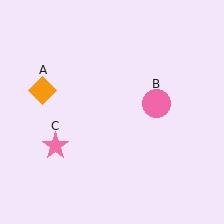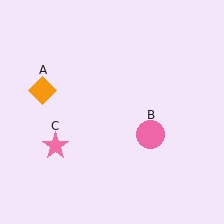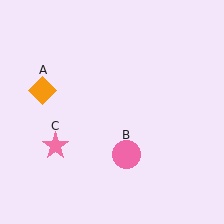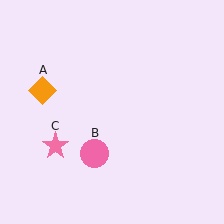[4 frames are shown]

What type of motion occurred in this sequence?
The pink circle (object B) rotated clockwise around the center of the scene.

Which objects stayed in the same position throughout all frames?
Orange diamond (object A) and pink star (object C) remained stationary.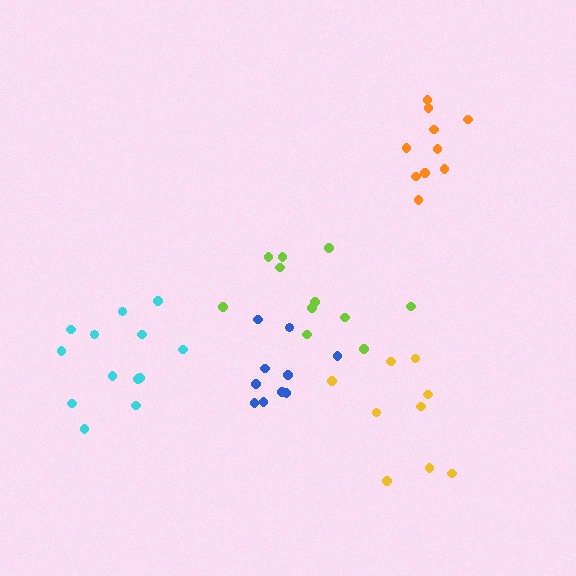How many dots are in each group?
Group 1: 11 dots, Group 2: 9 dots, Group 3: 10 dots, Group 4: 10 dots, Group 5: 13 dots (53 total).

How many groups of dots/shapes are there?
There are 5 groups.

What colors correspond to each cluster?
The clusters are colored: lime, yellow, orange, blue, cyan.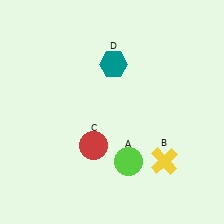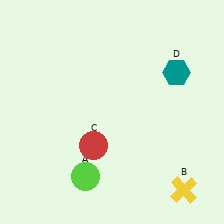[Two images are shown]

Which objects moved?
The objects that moved are: the lime circle (A), the yellow cross (B), the teal hexagon (D).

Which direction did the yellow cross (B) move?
The yellow cross (B) moved down.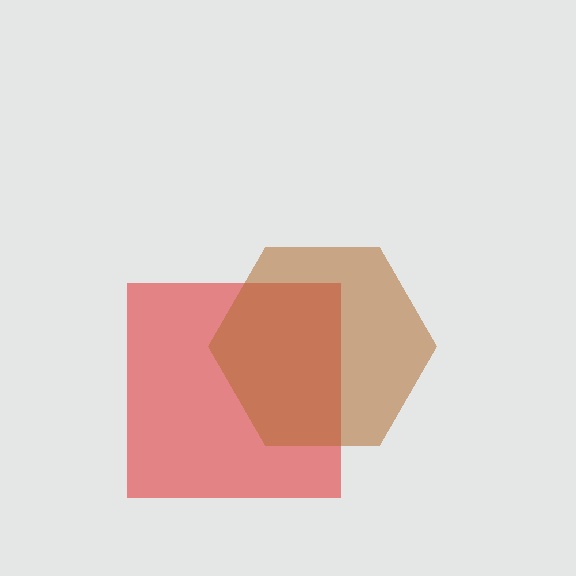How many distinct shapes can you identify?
There are 2 distinct shapes: a red square, a brown hexagon.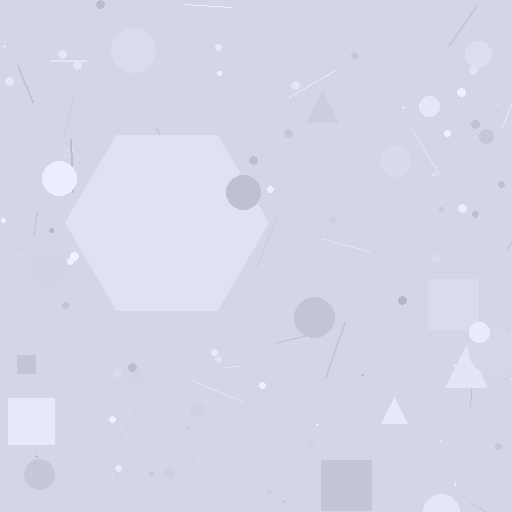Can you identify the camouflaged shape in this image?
The camouflaged shape is a hexagon.